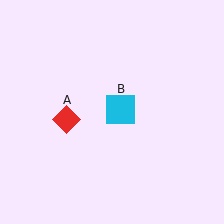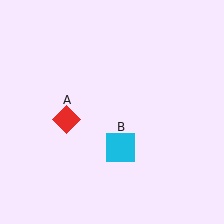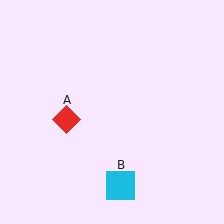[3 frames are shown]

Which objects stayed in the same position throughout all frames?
Red diamond (object A) remained stationary.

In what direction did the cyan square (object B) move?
The cyan square (object B) moved down.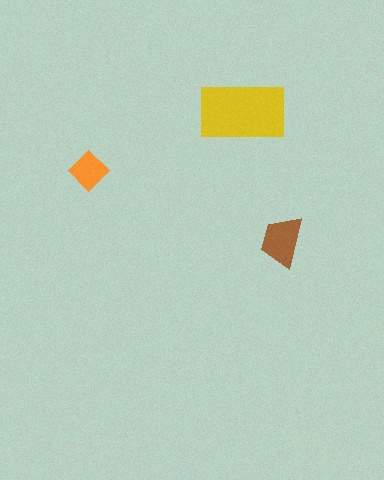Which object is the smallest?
The orange diamond.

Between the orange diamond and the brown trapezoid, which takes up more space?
The brown trapezoid.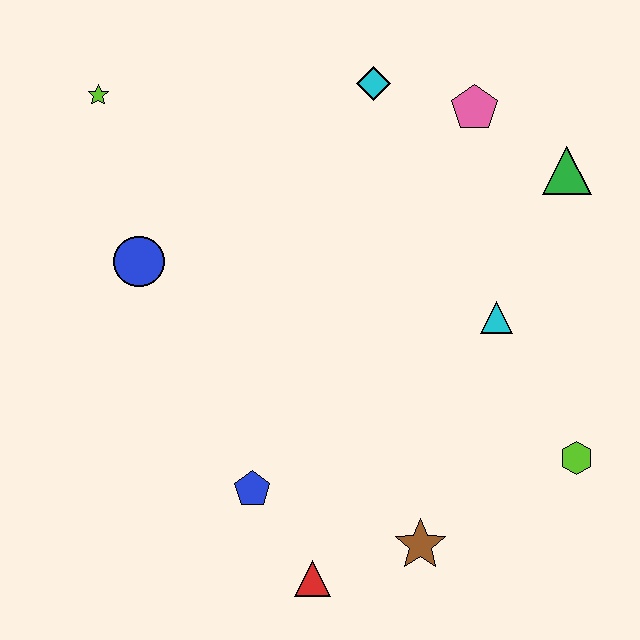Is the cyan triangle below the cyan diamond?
Yes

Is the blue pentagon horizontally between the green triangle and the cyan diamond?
No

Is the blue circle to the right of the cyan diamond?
No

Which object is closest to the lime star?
The blue circle is closest to the lime star.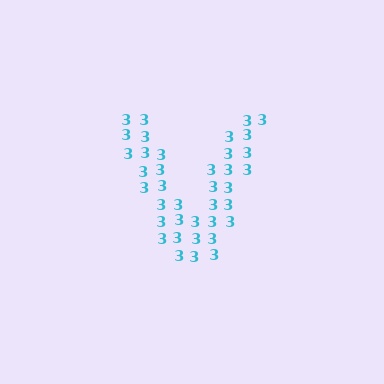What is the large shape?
The large shape is the letter V.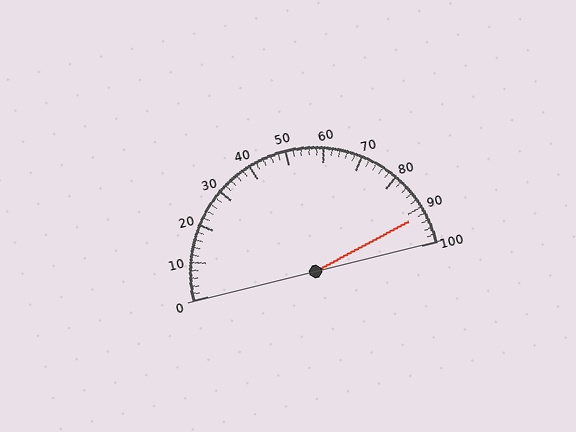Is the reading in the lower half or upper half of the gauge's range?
The reading is in the upper half of the range (0 to 100).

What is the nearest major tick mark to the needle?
The nearest major tick mark is 90.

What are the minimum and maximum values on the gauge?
The gauge ranges from 0 to 100.